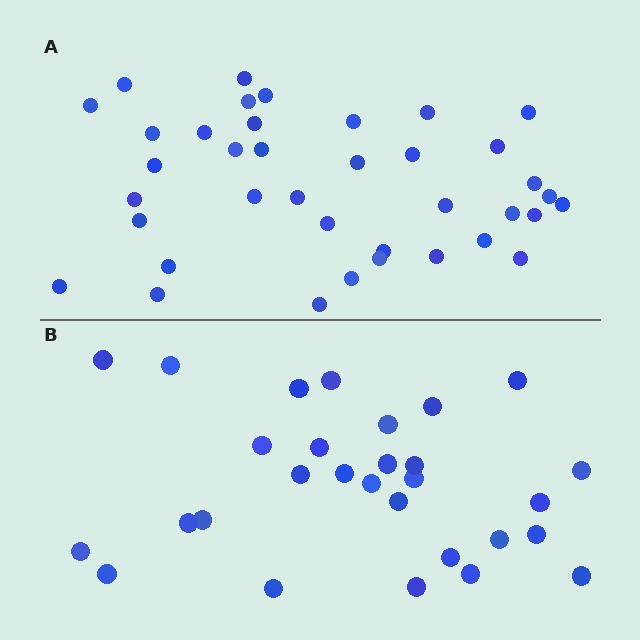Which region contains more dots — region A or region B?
Region A (the top region) has more dots.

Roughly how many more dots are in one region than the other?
Region A has roughly 8 or so more dots than region B.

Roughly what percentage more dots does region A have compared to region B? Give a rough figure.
About 30% more.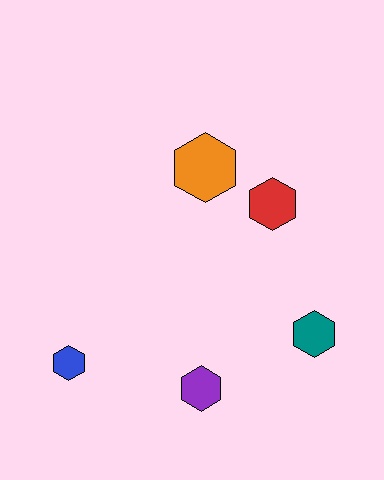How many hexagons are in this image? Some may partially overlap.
There are 5 hexagons.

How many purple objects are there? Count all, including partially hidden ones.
There is 1 purple object.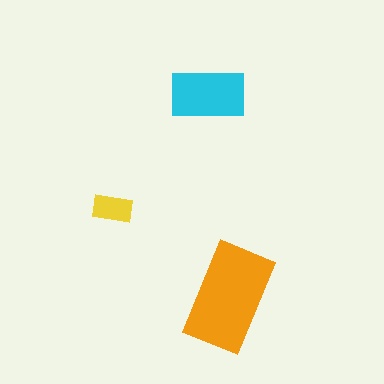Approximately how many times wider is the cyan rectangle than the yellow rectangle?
About 2 times wider.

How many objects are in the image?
There are 3 objects in the image.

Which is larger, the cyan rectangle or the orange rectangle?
The orange one.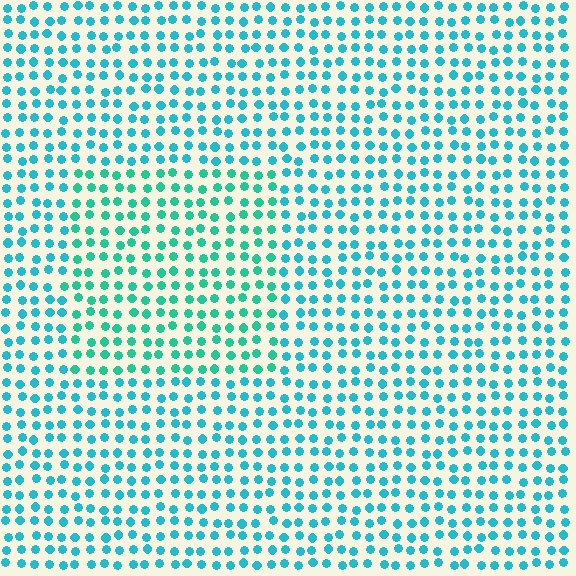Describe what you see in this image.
The image is filled with small cyan elements in a uniform arrangement. A rectangle-shaped region is visible where the elements are tinted to a slightly different hue, forming a subtle color boundary.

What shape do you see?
I see a rectangle.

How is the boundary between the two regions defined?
The boundary is defined purely by a slight shift in hue (about 24 degrees). Spacing, size, and orientation are identical on both sides.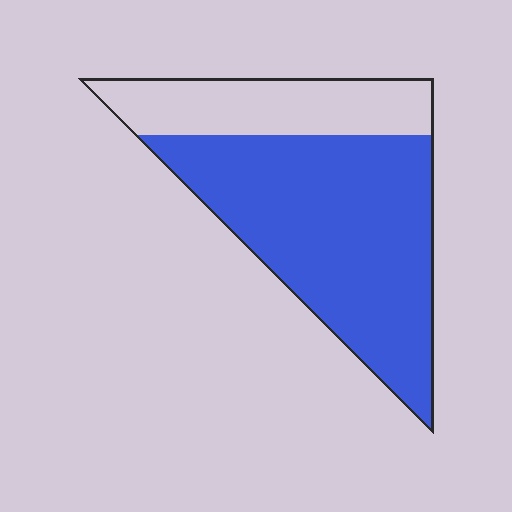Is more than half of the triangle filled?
Yes.